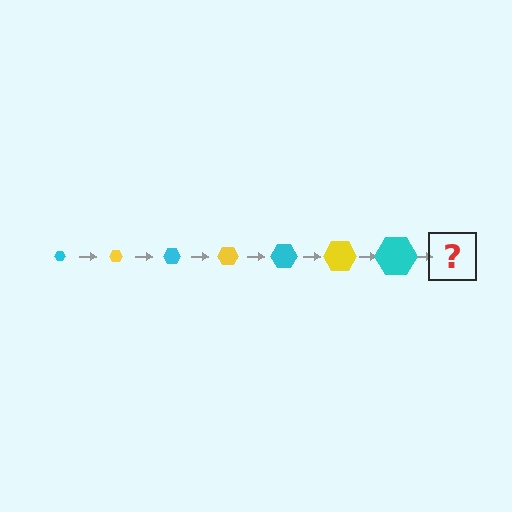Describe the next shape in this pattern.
It should be a yellow hexagon, larger than the previous one.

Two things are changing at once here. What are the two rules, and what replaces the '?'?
The two rules are that the hexagon grows larger each step and the color cycles through cyan and yellow. The '?' should be a yellow hexagon, larger than the previous one.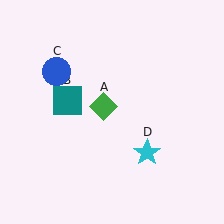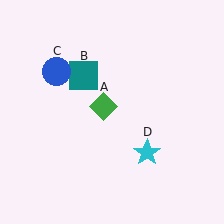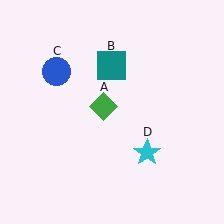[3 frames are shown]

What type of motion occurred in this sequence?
The teal square (object B) rotated clockwise around the center of the scene.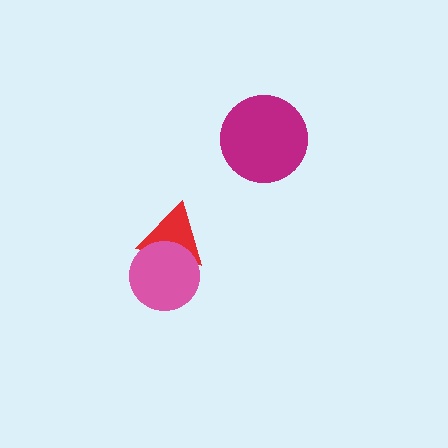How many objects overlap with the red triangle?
1 object overlaps with the red triangle.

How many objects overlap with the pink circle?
1 object overlaps with the pink circle.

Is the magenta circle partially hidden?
No, no other shape covers it.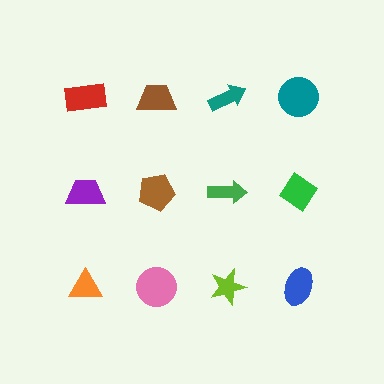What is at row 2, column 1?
A purple trapezoid.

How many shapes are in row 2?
4 shapes.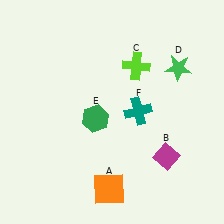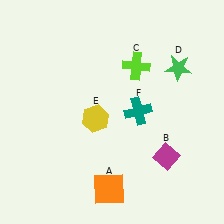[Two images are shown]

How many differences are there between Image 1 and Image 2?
There is 1 difference between the two images.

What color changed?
The hexagon (E) changed from green in Image 1 to yellow in Image 2.